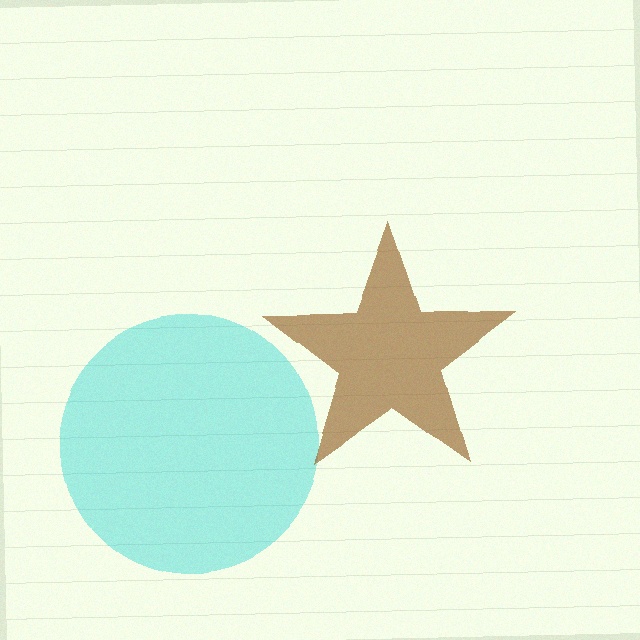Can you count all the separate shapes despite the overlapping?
Yes, there are 2 separate shapes.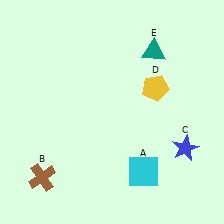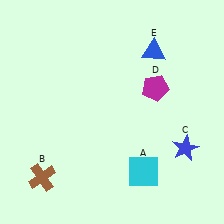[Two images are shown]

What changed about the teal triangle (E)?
In Image 1, E is teal. In Image 2, it changed to blue.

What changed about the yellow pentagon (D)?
In Image 1, D is yellow. In Image 2, it changed to magenta.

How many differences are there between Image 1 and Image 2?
There are 2 differences between the two images.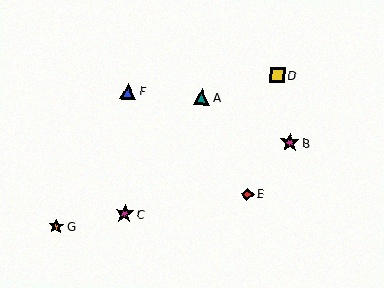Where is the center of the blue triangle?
The center of the blue triangle is at (128, 91).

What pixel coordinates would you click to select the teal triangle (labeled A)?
Click at (202, 97) to select the teal triangle A.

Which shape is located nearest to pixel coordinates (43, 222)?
The orange star (labeled G) at (56, 226) is nearest to that location.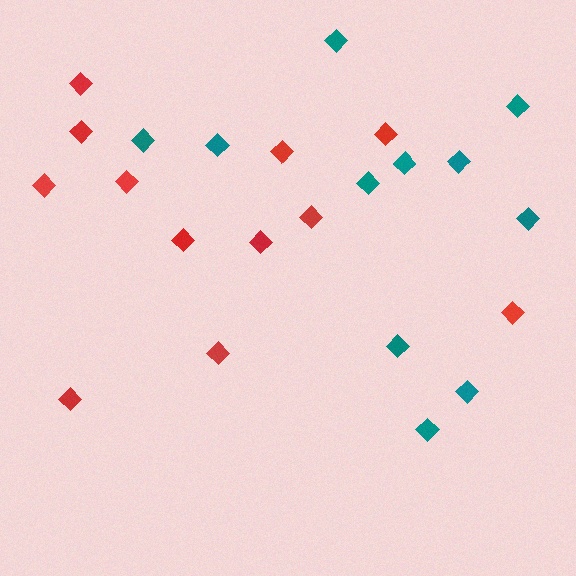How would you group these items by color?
There are 2 groups: one group of teal diamonds (11) and one group of red diamonds (12).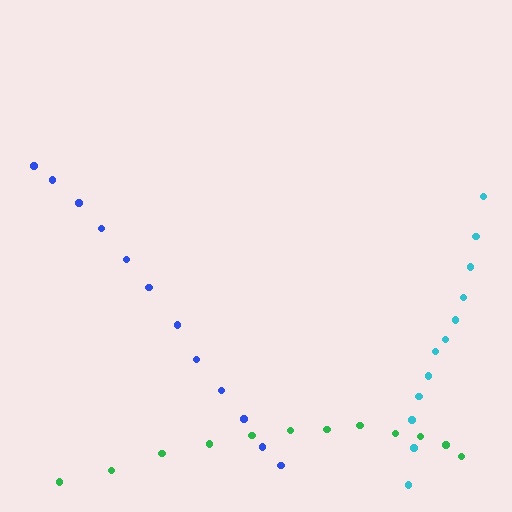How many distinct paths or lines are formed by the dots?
There are 3 distinct paths.